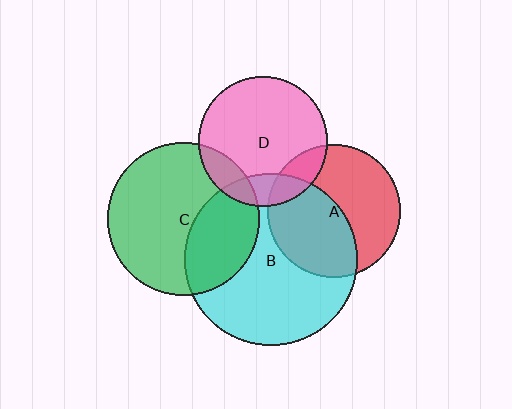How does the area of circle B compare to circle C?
Approximately 1.3 times.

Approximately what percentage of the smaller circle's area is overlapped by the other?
Approximately 15%.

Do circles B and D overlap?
Yes.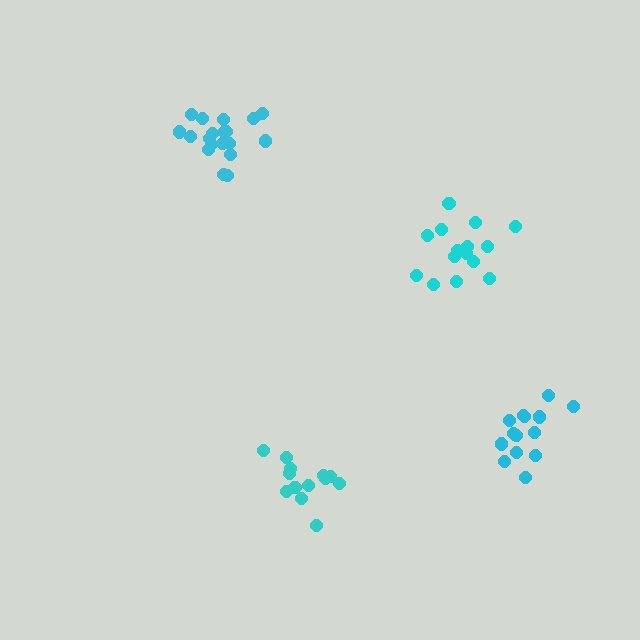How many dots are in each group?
Group 1: 15 dots, Group 2: 13 dots, Group 3: 15 dots, Group 4: 19 dots (62 total).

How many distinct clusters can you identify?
There are 4 distinct clusters.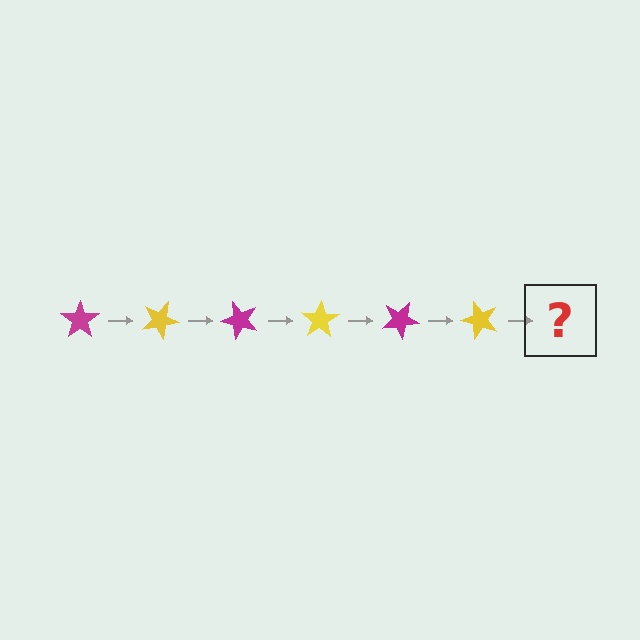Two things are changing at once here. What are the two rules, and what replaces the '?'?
The two rules are that it rotates 25 degrees each step and the color cycles through magenta and yellow. The '?' should be a magenta star, rotated 150 degrees from the start.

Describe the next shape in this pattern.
It should be a magenta star, rotated 150 degrees from the start.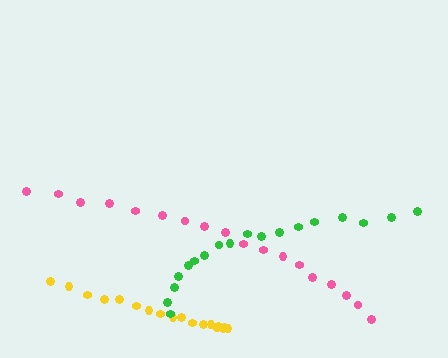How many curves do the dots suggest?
There are 3 distinct paths.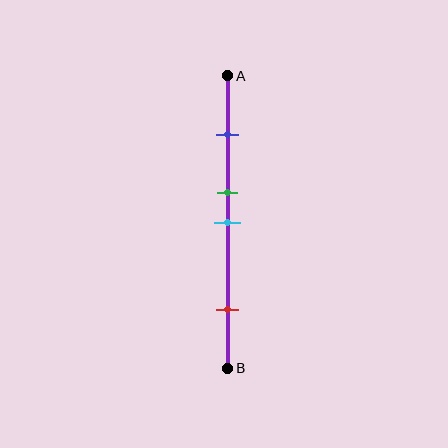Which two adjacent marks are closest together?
The green and cyan marks are the closest adjacent pair.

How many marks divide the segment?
There are 4 marks dividing the segment.